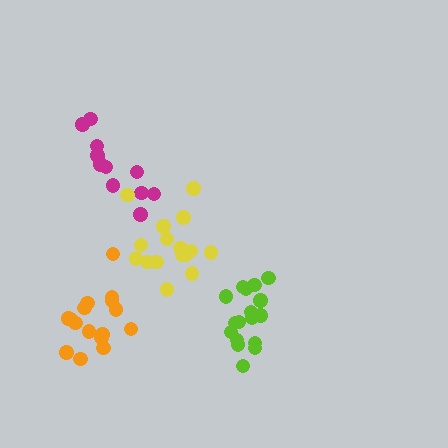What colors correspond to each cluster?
The clusters are colored: magenta, lime, orange, yellow.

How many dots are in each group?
Group 1: 11 dots, Group 2: 17 dots, Group 3: 16 dots, Group 4: 16 dots (60 total).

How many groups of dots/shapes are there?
There are 4 groups.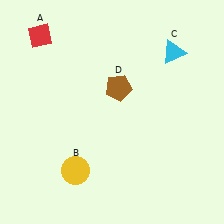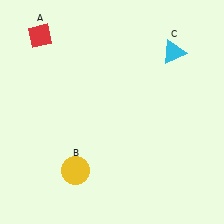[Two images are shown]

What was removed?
The brown pentagon (D) was removed in Image 2.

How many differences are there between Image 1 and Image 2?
There is 1 difference between the two images.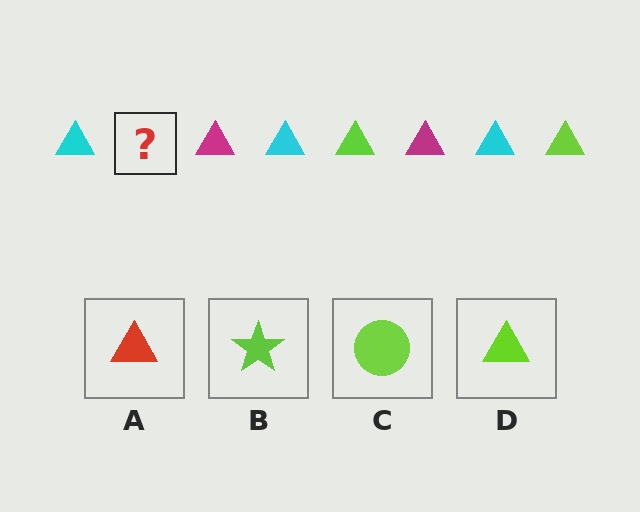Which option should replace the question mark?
Option D.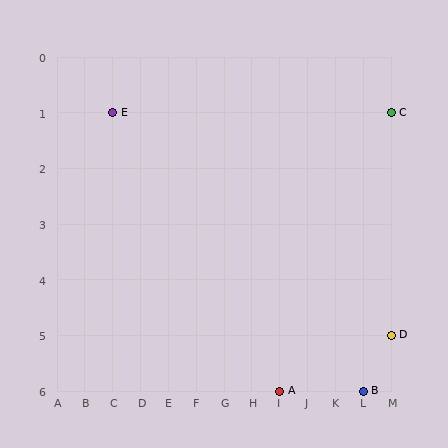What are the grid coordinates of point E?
Point E is at grid coordinates (C, 1).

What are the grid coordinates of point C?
Point C is at grid coordinates (M, 1).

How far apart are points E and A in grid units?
Points E and A are 6 columns and 5 rows apart (about 7.8 grid units diagonally).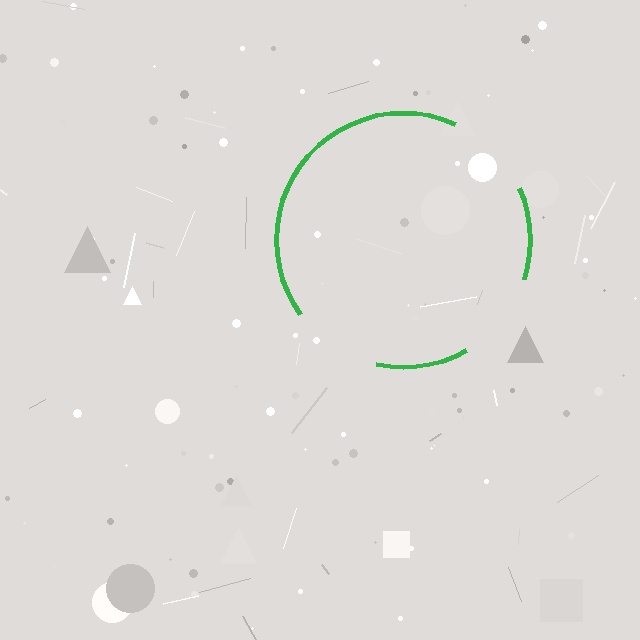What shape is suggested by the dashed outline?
The dashed outline suggests a circle.